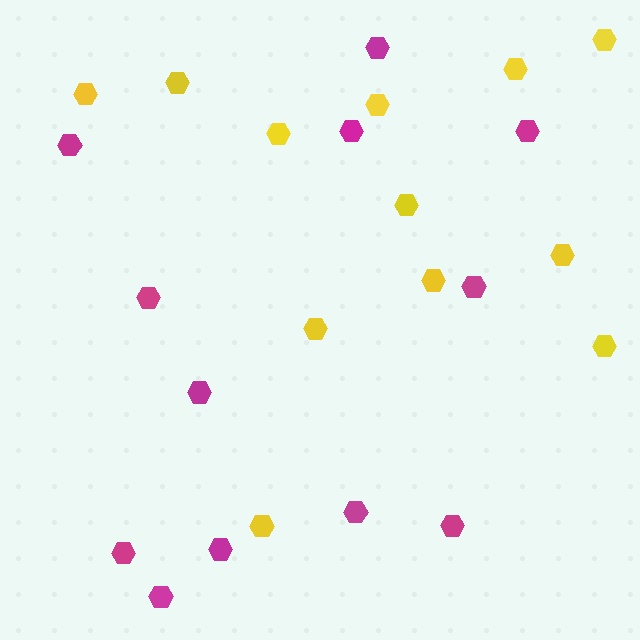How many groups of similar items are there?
There are 2 groups: one group of yellow hexagons (12) and one group of magenta hexagons (12).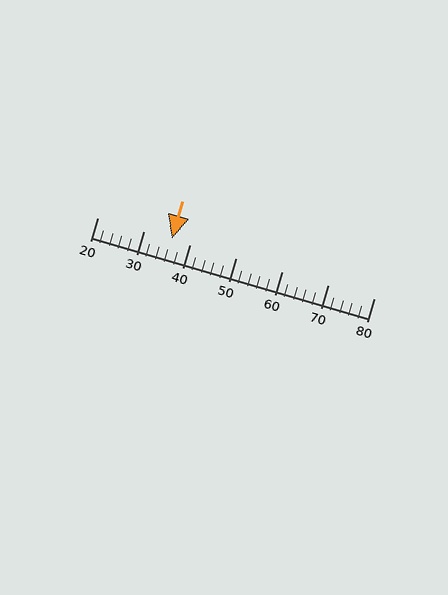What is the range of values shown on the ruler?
The ruler shows values from 20 to 80.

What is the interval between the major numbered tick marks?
The major tick marks are spaced 10 units apart.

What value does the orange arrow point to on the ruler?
The orange arrow points to approximately 36.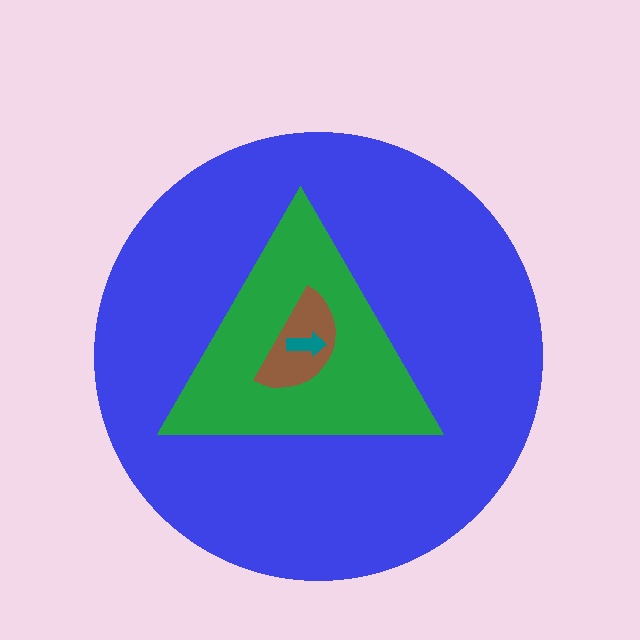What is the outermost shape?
The blue circle.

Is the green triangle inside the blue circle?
Yes.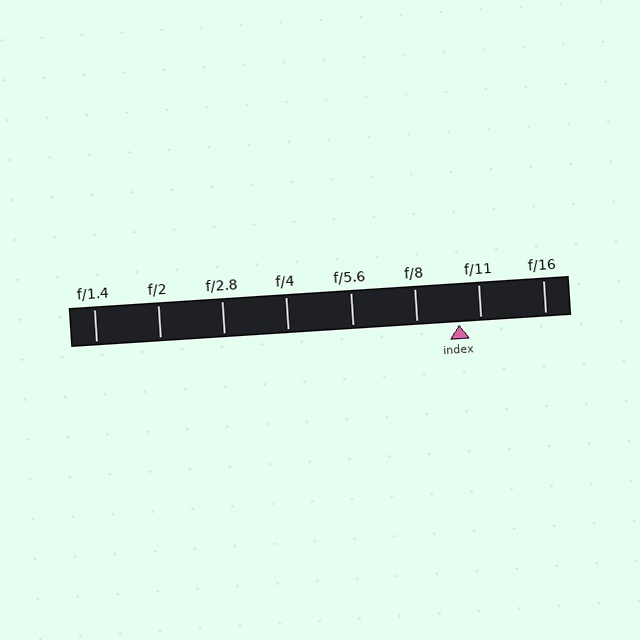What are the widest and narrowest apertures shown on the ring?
The widest aperture shown is f/1.4 and the narrowest is f/16.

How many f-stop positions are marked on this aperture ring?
There are 8 f-stop positions marked.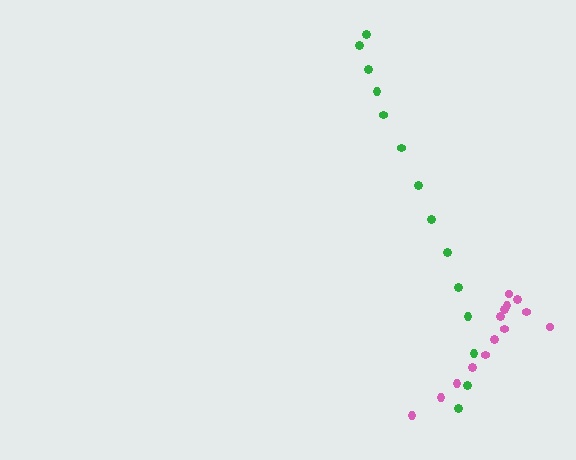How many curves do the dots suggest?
There are 2 distinct paths.